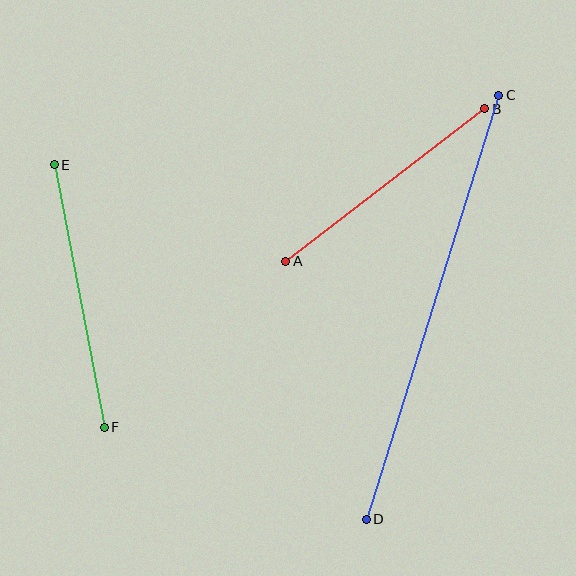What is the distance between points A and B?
The distance is approximately 251 pixels.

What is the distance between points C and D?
The distance is approximately 444 pixels.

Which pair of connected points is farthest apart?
Points C and D are farthest apart.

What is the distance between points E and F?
The distance is approximately 267 pixels.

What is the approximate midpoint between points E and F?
The midpoint is at approximately (79, 296) pixels.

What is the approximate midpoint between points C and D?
The midpoint is at approximately (432, 307) pixels.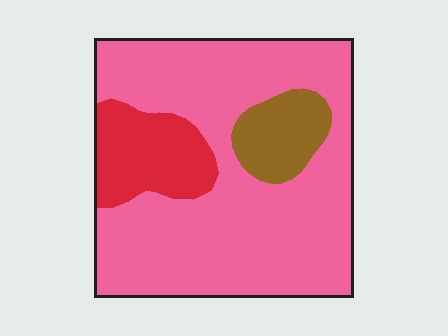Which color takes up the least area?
Brown, at roughly 10%.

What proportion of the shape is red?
Red takes up less than a sixth of the shape.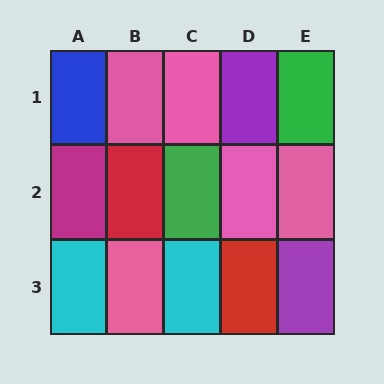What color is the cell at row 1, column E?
Green.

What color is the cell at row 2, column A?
Magenta.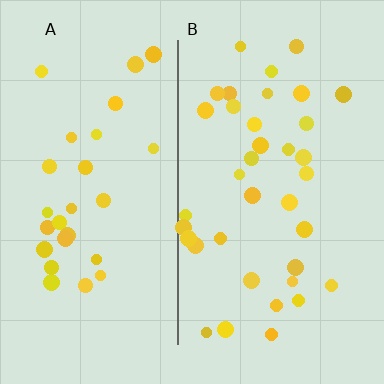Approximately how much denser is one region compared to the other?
Approximately 1.3× — region B over region A.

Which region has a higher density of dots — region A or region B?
B (the right).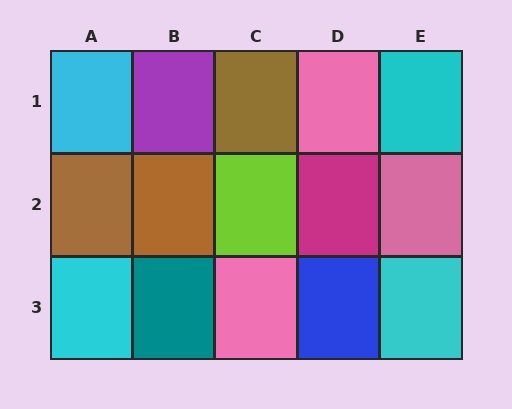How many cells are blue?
1 cell is blue.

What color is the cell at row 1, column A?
Cyan.